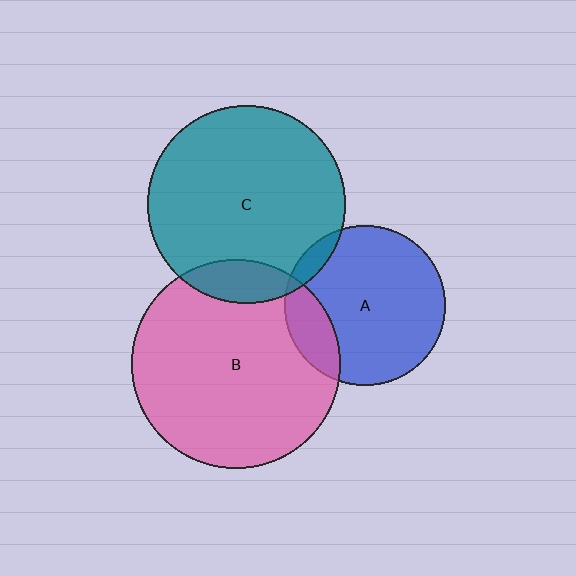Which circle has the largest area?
Circle B (pink).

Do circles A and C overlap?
Yes.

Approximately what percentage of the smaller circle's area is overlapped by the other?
Approximately 5%.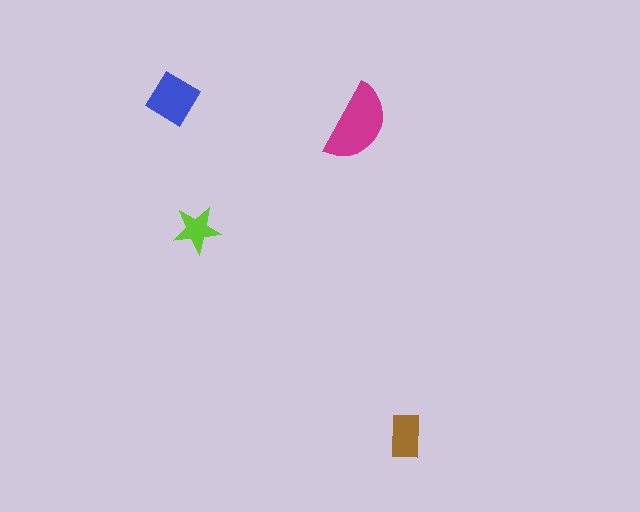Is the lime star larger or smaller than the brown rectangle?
Smaller.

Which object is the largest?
The magenta semicircle.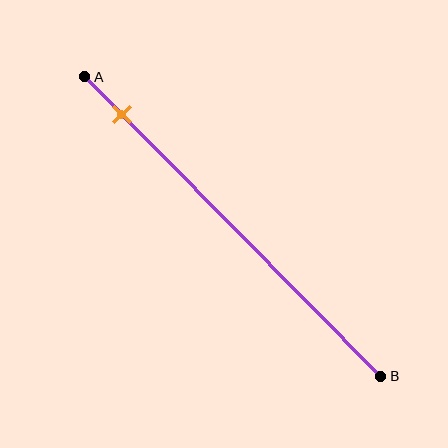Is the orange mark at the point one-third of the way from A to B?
No, the mark is at about 15% from A, not at the 33% one-third point.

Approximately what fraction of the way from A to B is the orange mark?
The orange mark is approximately 15% of the way from A to B.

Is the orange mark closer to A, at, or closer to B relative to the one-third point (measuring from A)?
The orange mark is closer to point A than the one-third point of segment AB.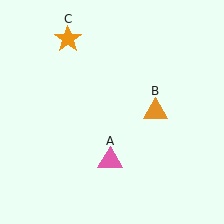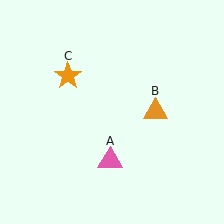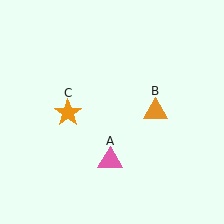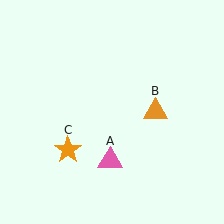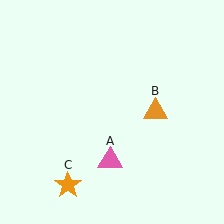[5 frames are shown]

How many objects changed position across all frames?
1 object changed position: orange star (object C).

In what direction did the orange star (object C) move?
The orange star (object C) moved down.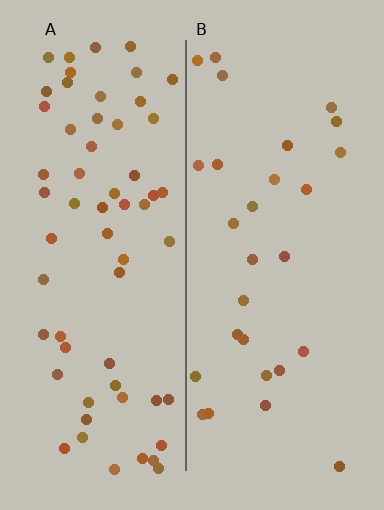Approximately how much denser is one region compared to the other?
Approximately 2.2× — region A over region B.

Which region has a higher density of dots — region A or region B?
A (the left).